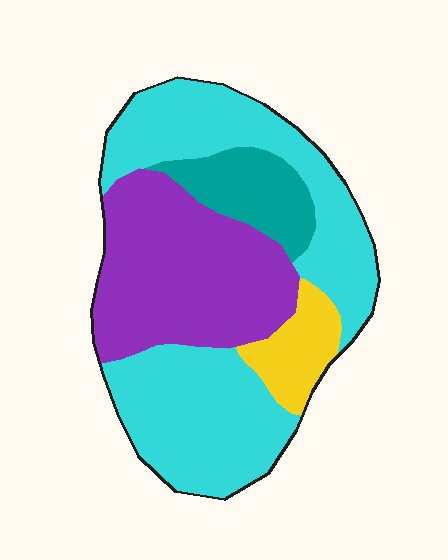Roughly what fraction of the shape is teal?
Teal takes up about one tenth (1/10) of the shape.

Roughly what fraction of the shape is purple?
Purple covers around 30% of the shape.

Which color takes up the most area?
Cyan, at roughly 50%.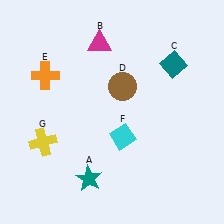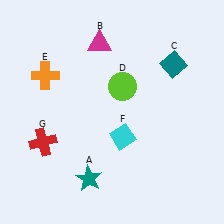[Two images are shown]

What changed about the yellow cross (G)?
In Image 1, G is yellow. In Image 2, it changed to red.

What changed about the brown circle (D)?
In Image 1, D is brown. In Image 2, it changed to lime.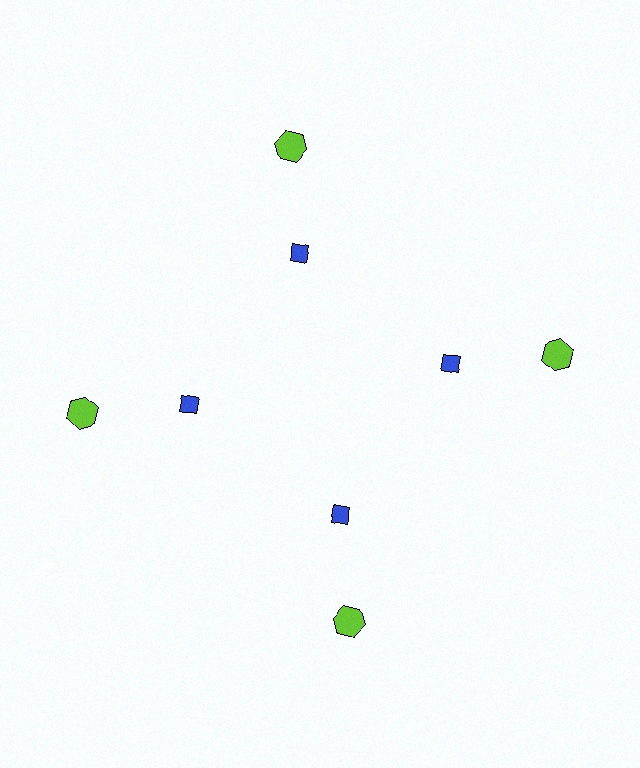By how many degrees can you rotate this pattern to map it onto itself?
The pattern maps onto itself every 90 degrees of rotation.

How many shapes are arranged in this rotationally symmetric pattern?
There are 8 shapes, arranged in 4 groups of 2.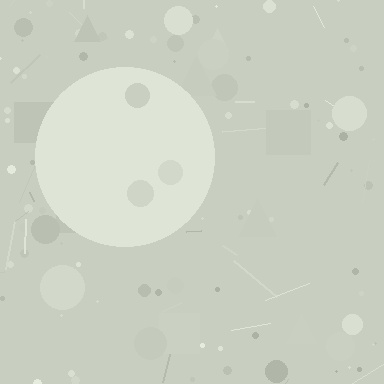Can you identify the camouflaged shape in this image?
The camouflaged shape is a circle.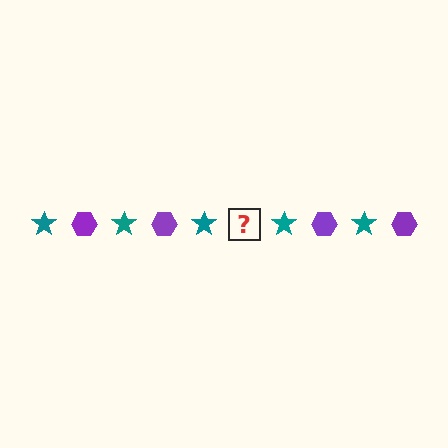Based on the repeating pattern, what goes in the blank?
The blank should be a purple hexagon.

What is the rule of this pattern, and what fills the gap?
The rule is that the pattern alternates between teal star and purple hexagon. The gap should be filled with a purple hexagon.